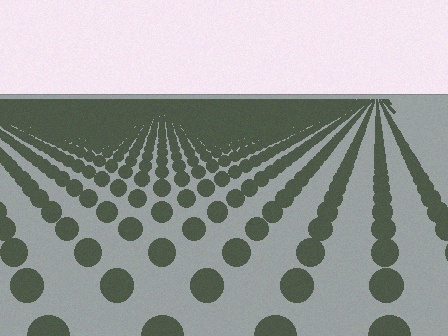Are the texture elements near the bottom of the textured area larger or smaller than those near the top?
Larger. Near the bottom, elements are closer to the viewer and appear at a bigger on-screen size.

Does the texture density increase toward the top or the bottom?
Density increases toward the top.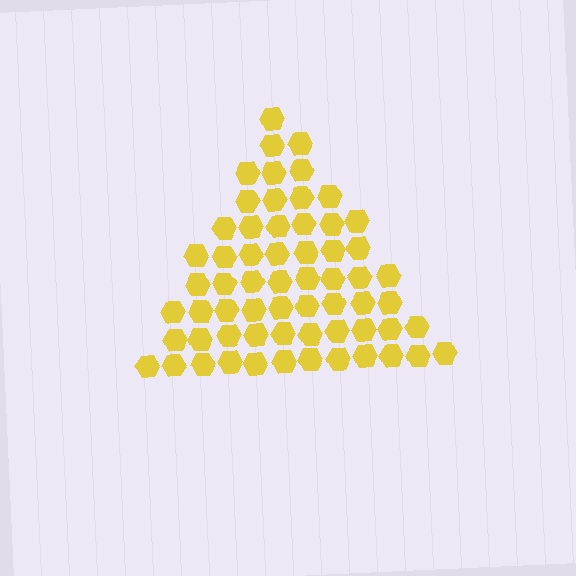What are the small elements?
The small elements are hexagons.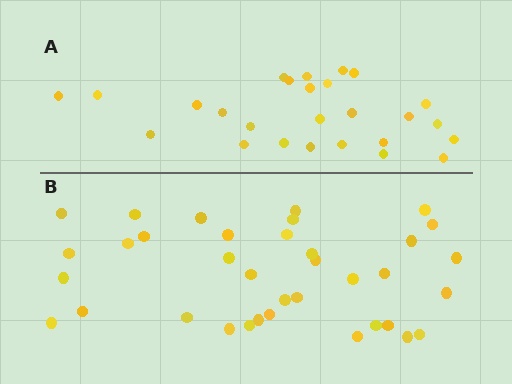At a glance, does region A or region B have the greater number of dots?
Region B (the bottom region) has more dots.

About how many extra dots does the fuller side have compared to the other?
Region B has roughly 10 or so more dots than region A.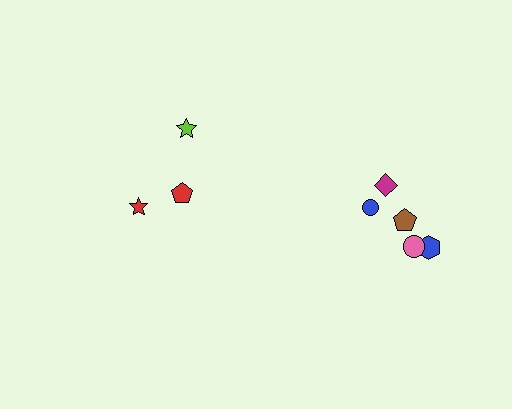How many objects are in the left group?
There are 3 objects.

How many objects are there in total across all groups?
There are 8 objects.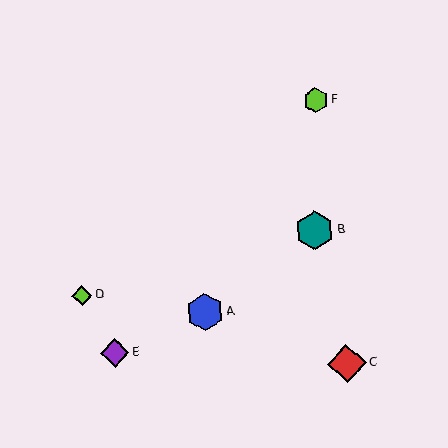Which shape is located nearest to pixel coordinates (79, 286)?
The lime diamond (labeled D) at (82, 296) is nearest to that location.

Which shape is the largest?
The teal hexagon (labeled B) is the largest.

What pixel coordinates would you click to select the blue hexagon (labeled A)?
Click at (205, 312) to select the blue hexagon A.